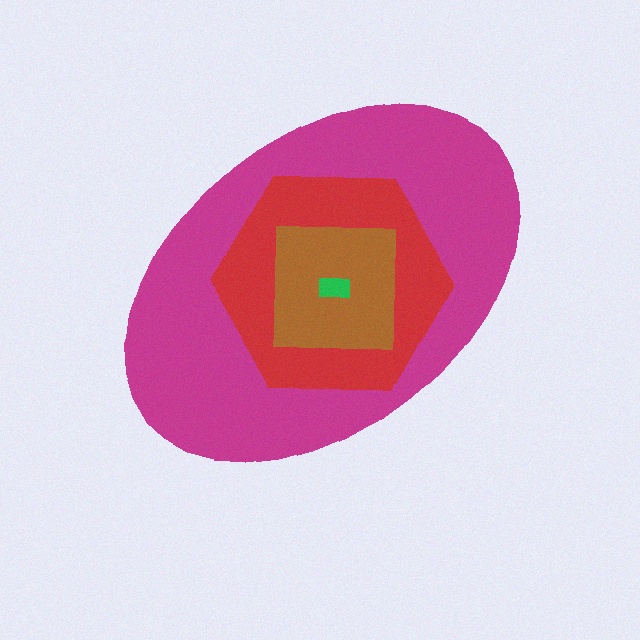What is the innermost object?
The green rectangle.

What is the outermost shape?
The magenta ellipse.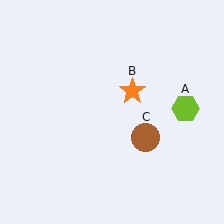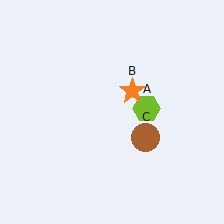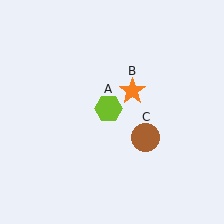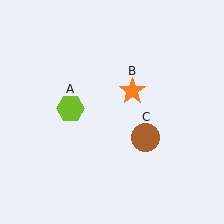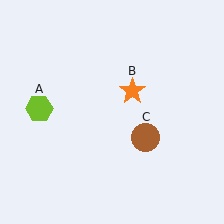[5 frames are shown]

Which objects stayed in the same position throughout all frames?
Orange star (object B) and brown circle (object C) remained stationary.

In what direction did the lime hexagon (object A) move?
The lime hexagon (object A) moved left.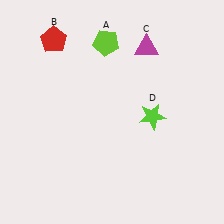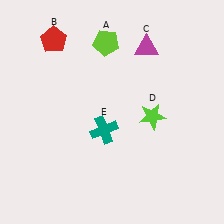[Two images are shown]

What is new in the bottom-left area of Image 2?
A teal cross (E) was added in the bottom-left area of Image 2.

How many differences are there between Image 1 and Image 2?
There is 1 difference between the two images.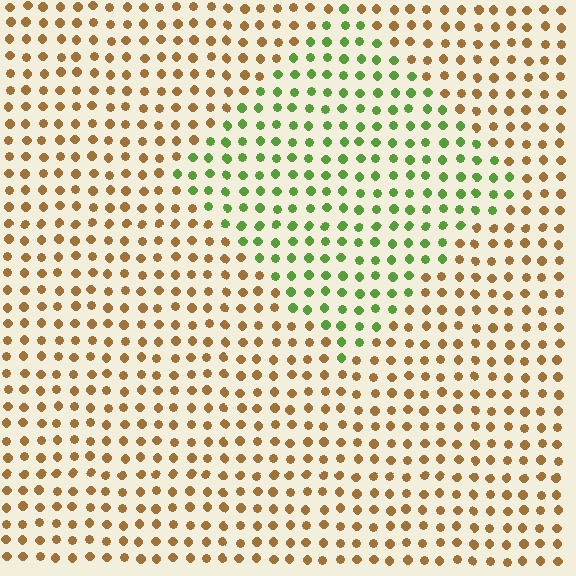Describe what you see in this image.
The image is filled with small brown elements in a uniform arrangement. A diamond-shaped region is visible where the elements are tinted to a slightly different hue, forming a subtle color boundary.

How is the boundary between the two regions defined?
The boundary is defined purely by a slight shift in hue (about 69 degrees). Spacing, size, and orientation are identical on both sides.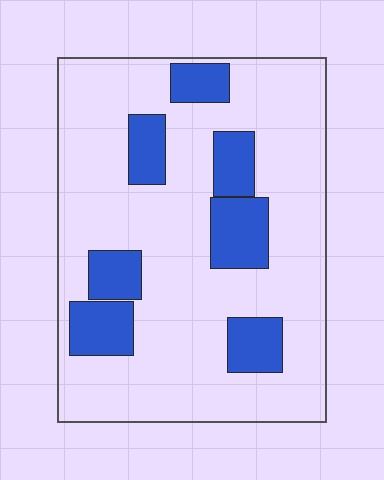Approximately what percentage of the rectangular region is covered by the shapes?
Approximately 20%.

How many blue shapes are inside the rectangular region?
7.